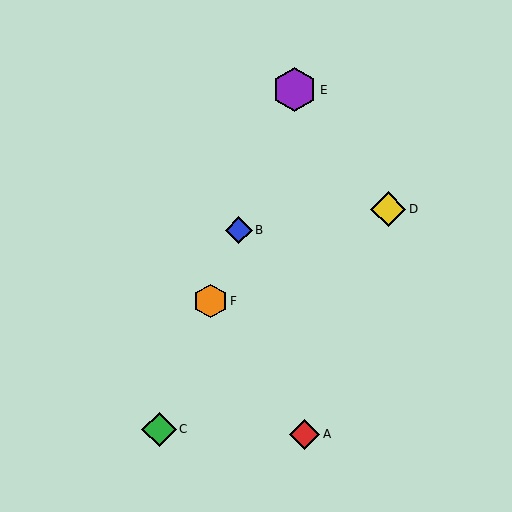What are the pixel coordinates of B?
Object B is at (239, 230).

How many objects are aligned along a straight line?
4 objects (B, C, E, F) are aligned along a straight line.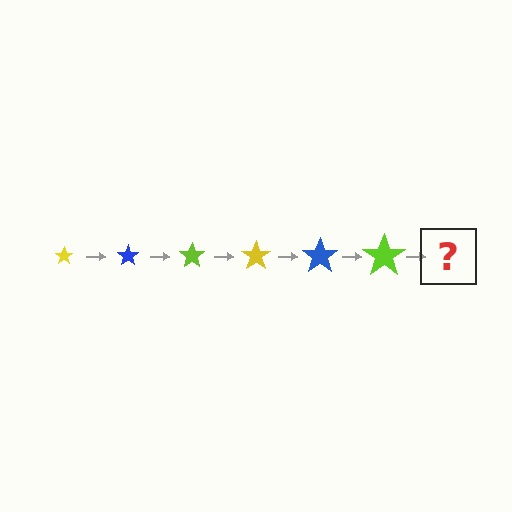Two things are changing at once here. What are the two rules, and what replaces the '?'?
The two rules are that the star grows larger each step and the color cycles through yellow, blue, and lime. The '?' should be a yellow star, larger than the previous one.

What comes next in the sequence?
The next element should be a yellow star, larger than the previous one.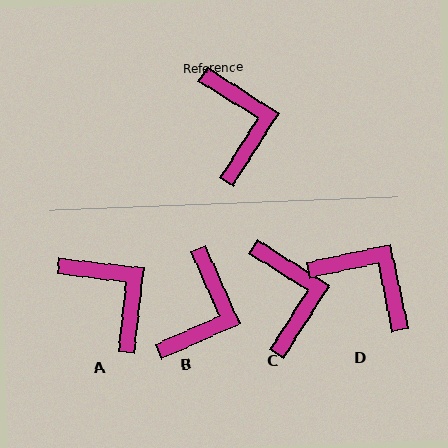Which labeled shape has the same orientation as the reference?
C.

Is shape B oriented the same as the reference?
No, it is off by about 34 degrees.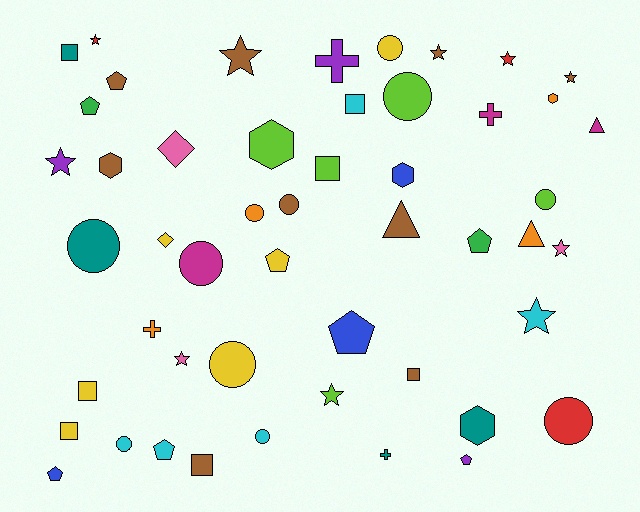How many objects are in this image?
There are 50 objects.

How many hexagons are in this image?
There are 5 hexagons.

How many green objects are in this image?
There are 2 green objects.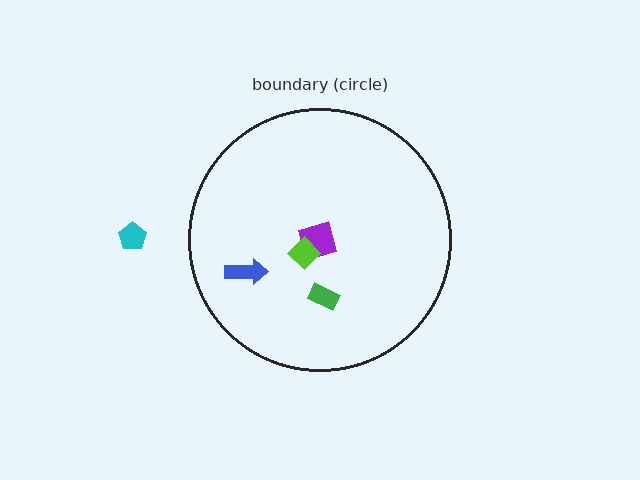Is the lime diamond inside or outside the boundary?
Inside.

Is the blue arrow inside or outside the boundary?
Inside.